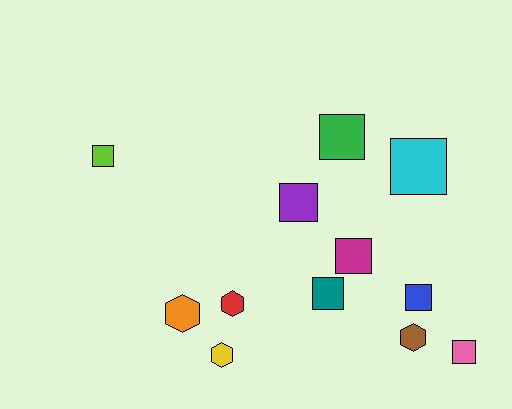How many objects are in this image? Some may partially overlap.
There are 12 objects.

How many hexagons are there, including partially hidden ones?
There are 4 hexagons.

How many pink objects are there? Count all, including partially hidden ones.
There is 1 pink object.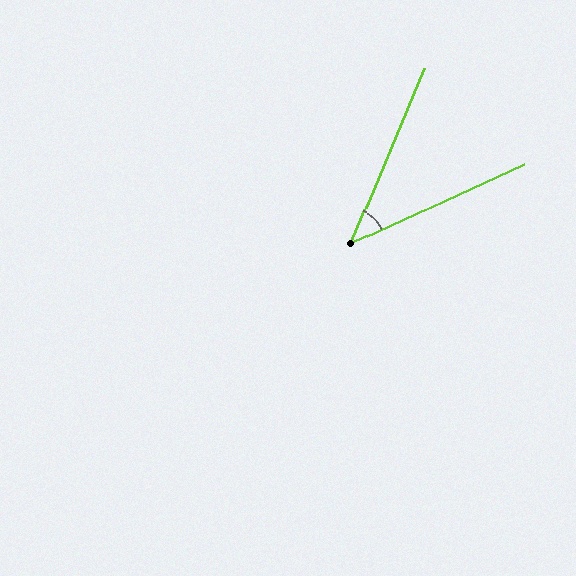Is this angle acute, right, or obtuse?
It is acute.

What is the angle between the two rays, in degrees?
Approximately 43 degrees.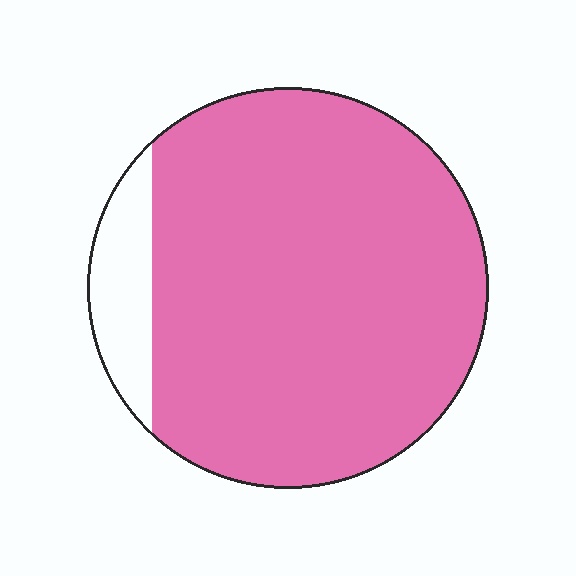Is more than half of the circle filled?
Yes.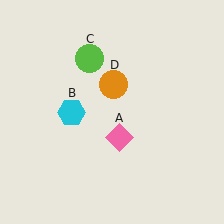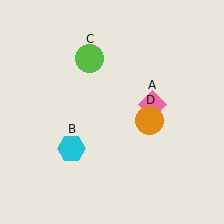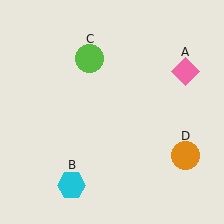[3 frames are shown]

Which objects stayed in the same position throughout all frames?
Lime circle (object C) remained stationary.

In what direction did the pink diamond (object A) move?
The pink diamond (object A) moved up and to the right.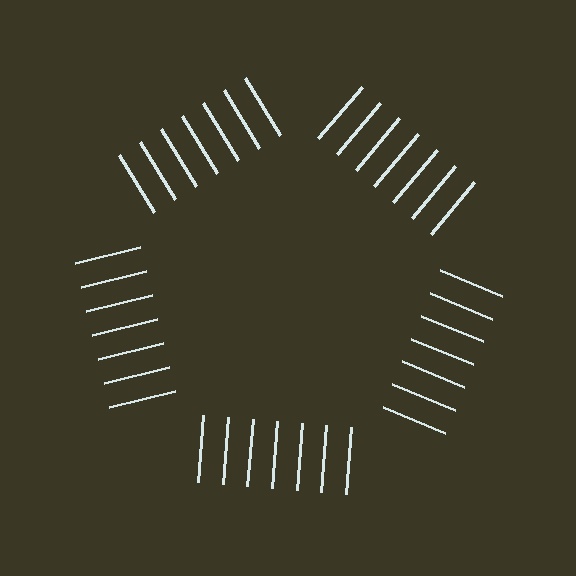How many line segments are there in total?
35 — 7 along each of the 5 edges.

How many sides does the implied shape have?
5 sides — the line-ends trace a pentagon.